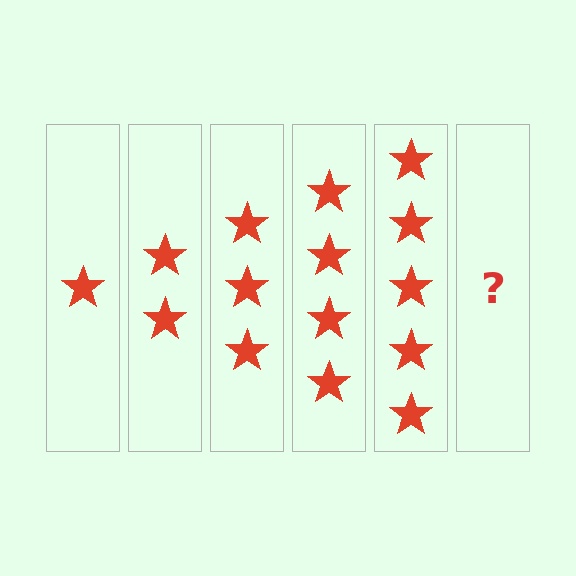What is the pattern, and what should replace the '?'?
The pattern is that each step adds one more star. The '?' should be 6 stars.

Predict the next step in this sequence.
The next step is 6 stars.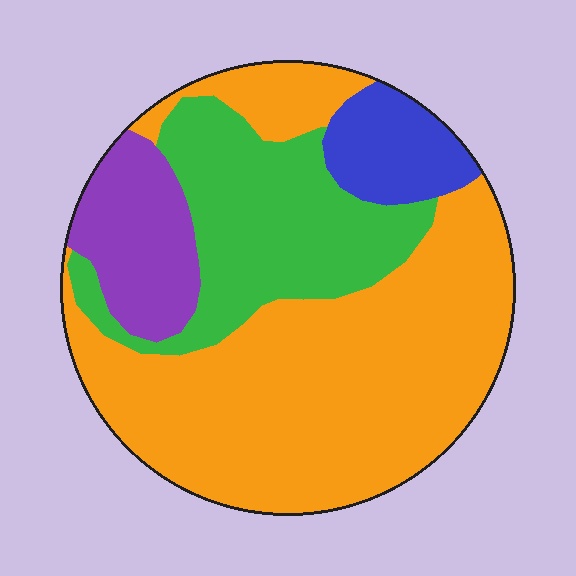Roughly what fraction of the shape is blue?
Blue covers roughly 10% of the shape.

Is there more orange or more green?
Orange.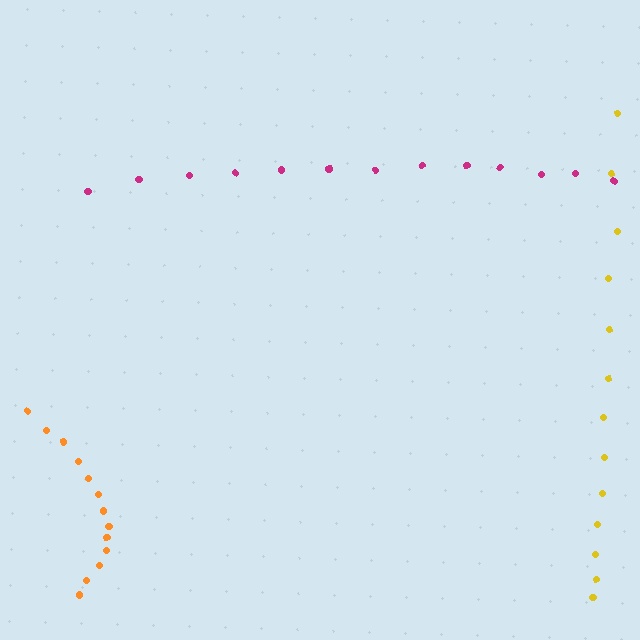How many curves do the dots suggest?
There are 3 distinct paths.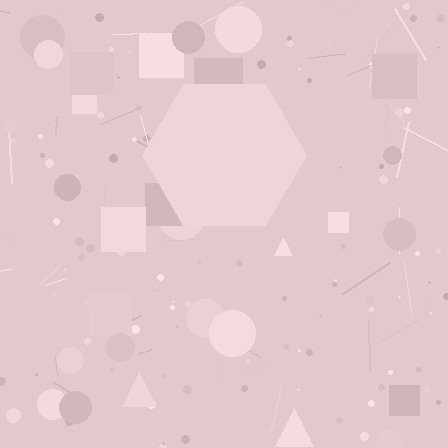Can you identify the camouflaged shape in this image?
The camouflaged shape is a hexagon.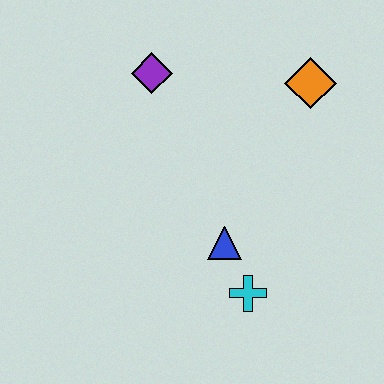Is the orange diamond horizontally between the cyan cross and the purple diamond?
No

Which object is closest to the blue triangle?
The cyan cross is closest to the blue triangle.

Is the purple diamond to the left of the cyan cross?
Yes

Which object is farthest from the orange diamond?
The cyan cross is farthest from the orange diamond.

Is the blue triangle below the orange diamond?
Yes